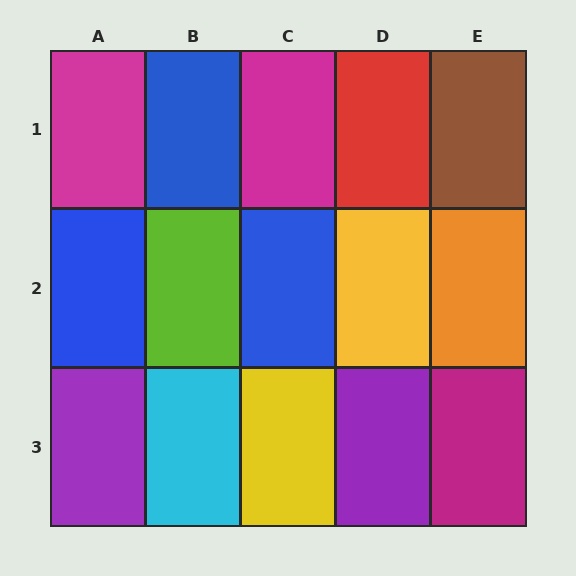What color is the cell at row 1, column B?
Blue.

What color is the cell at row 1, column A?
Magenta.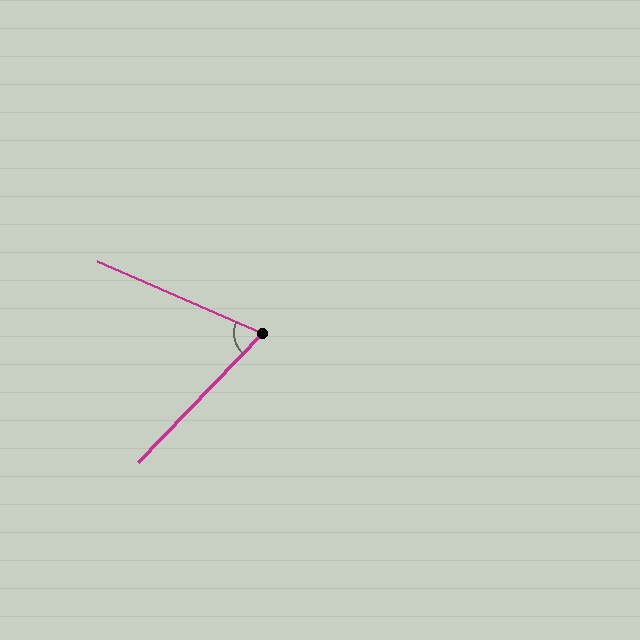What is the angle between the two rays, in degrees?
Approximately 70 degrees.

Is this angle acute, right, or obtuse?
It is acute.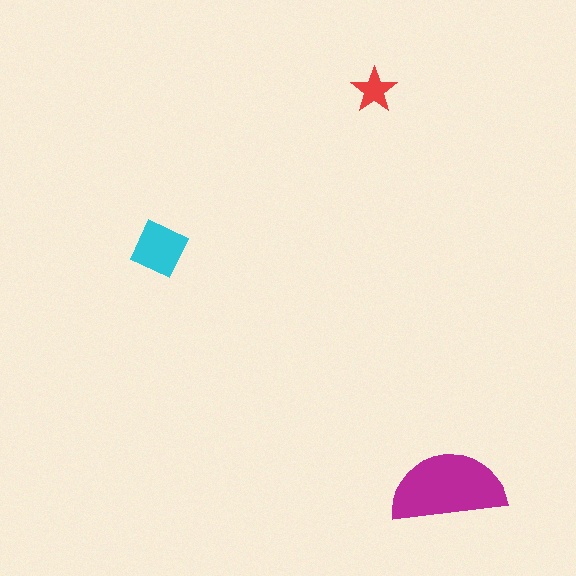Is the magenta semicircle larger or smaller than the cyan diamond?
Larger.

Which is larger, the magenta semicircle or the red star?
The magenta semicircle.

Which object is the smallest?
The red star.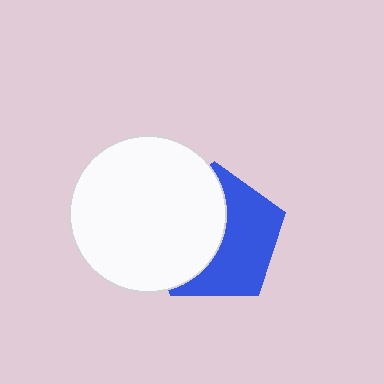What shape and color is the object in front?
The object in front is a white circle.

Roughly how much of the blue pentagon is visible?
About half of it is visible (roughly 51%).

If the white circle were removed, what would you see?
You would see the complete blue pentagon.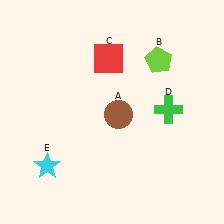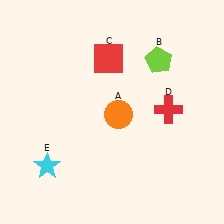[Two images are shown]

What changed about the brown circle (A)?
In Image 1, A is brown. In Image 2, it changed to orange.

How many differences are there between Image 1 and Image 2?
There are 2 differences between the two images.